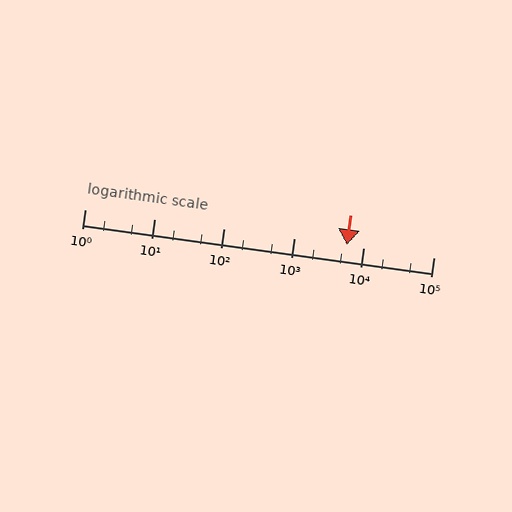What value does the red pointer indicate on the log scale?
The pointer indicates approximately 5700.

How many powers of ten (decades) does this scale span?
The scale spans 5 decades, from 1 to 100000.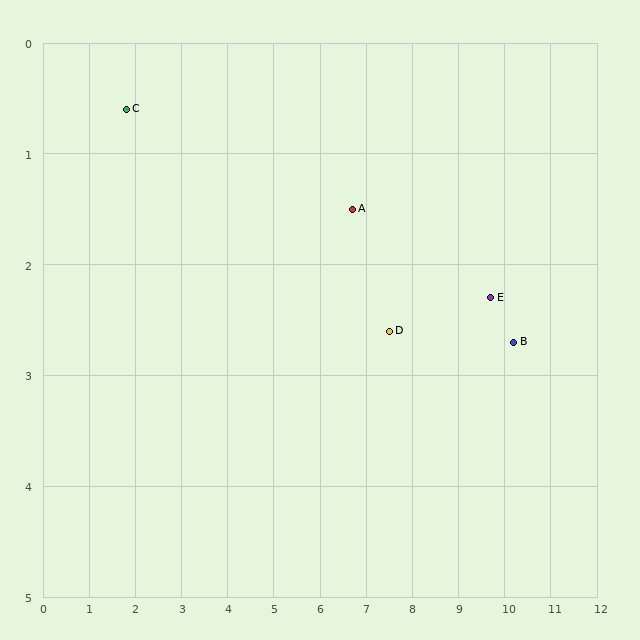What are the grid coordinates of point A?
Point A is at approximately (6.7, 1.5).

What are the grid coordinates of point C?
Point C is at approximately (1.8, 0.6).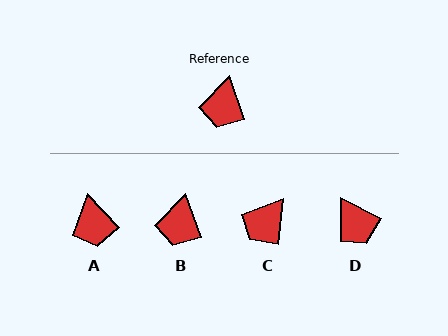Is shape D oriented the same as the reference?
No, it is off by about 44 degrees.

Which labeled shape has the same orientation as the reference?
B.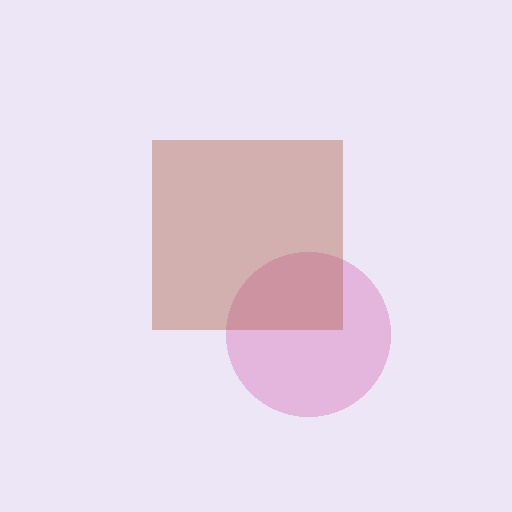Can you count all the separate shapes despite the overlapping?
Yes, there are 2 separate shapes.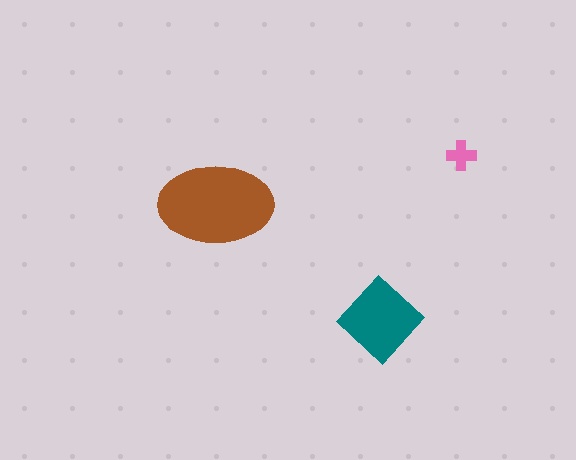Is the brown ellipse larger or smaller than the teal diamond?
Larger.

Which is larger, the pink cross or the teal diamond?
The teal diamond.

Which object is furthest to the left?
The brown ellipse is leftmost.